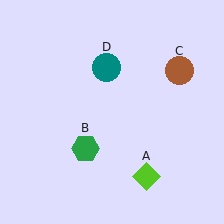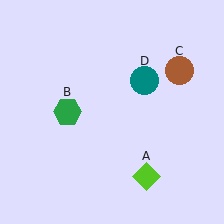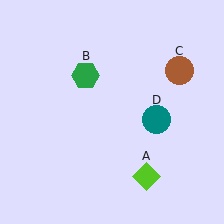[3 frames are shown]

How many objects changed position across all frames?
2 objects changed position: green hexagon (object B), teal circle (object D).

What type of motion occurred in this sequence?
The green hexagon (object B), teal circle (object D) rotated clockwise around the center of the scene.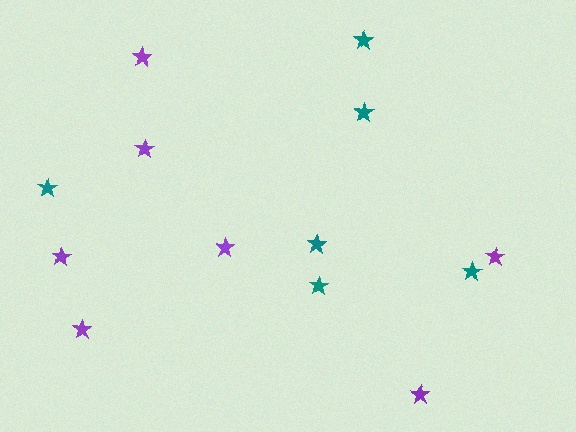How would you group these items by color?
There are 2 groups: one group of teal stars (6) and one group of purple stars (7).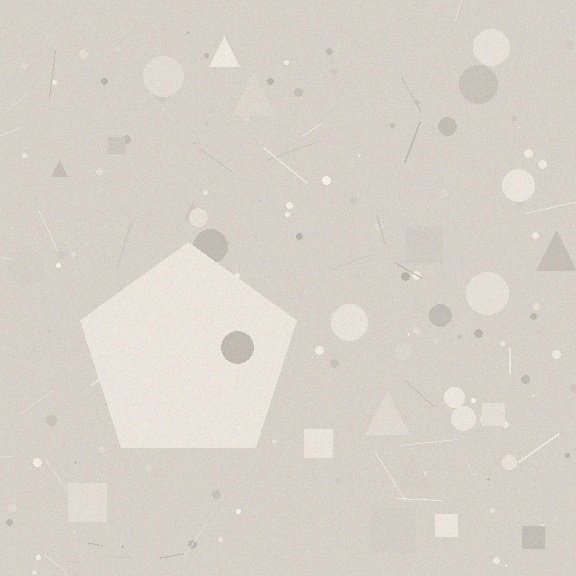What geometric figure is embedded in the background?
A pentagon is embedded in the background.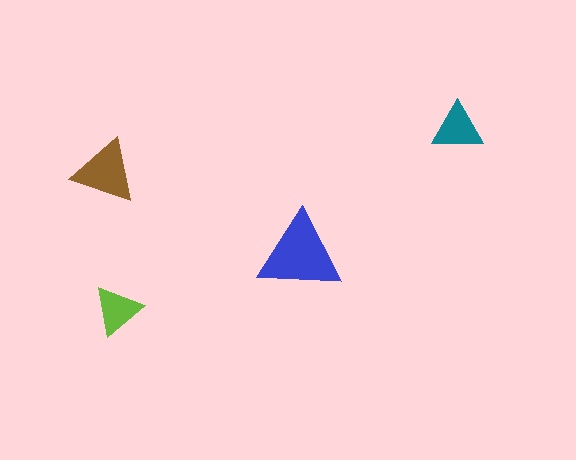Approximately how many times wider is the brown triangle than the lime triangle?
About 1.5 times wider.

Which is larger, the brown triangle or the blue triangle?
The blue one.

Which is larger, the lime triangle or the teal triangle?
The teal one.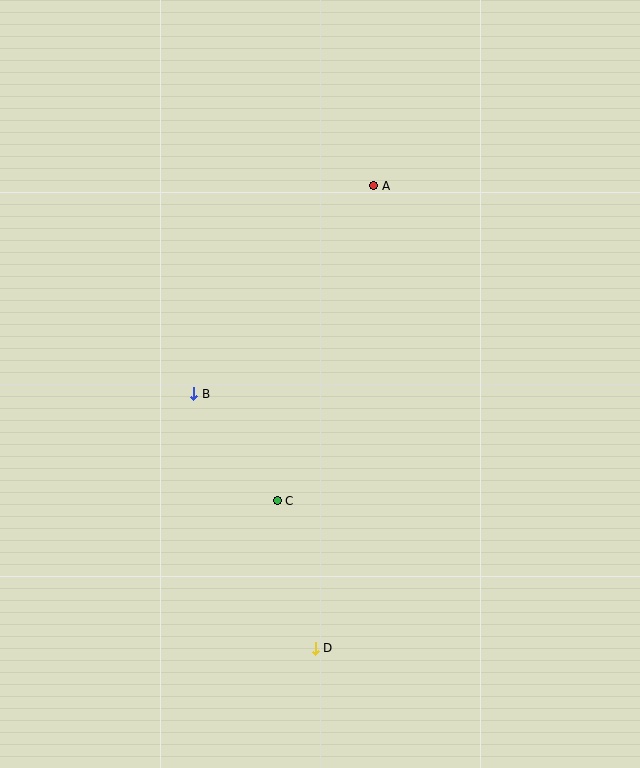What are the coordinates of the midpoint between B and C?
The midpoint between B and C is at (235, 447).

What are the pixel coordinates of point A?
Point A is at (374, 186).